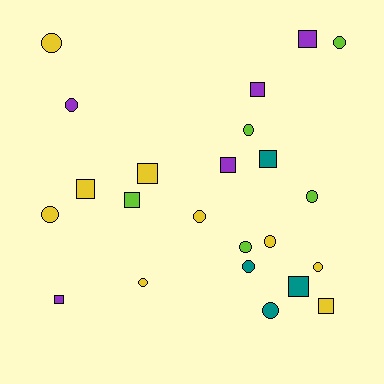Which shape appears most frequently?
Circle, with 13 objects.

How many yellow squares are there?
There are 3 yellow squares.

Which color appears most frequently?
Yellow, with 9 objects.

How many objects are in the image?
There are 23 objects.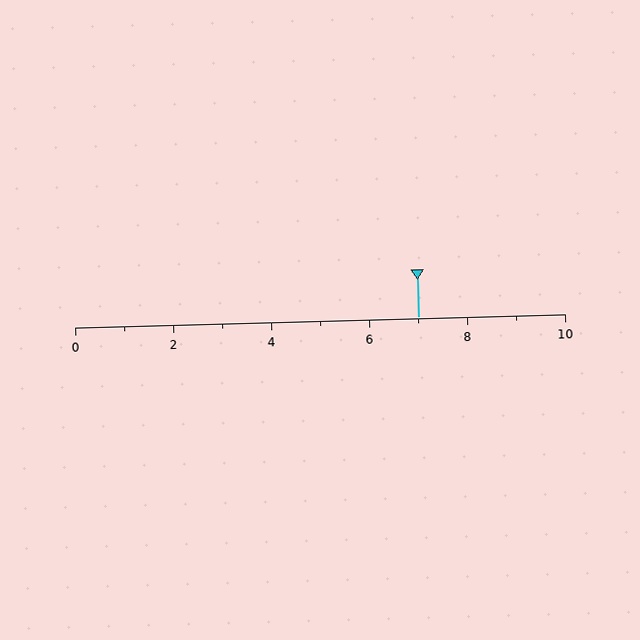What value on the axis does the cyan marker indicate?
The marker indicates approximately 7.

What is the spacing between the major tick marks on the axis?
The major ticks are spaced 2 apart.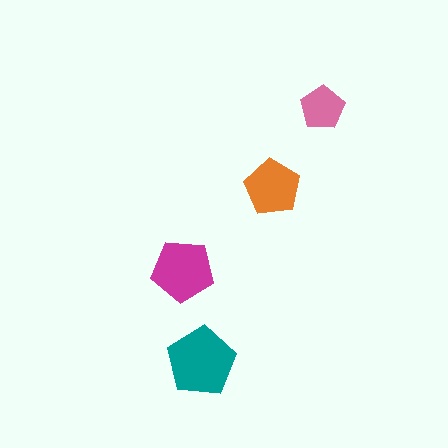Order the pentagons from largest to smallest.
the teal one, the magenta one, the orange one, the pink one.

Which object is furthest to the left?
The magenta pentagon is leftmost.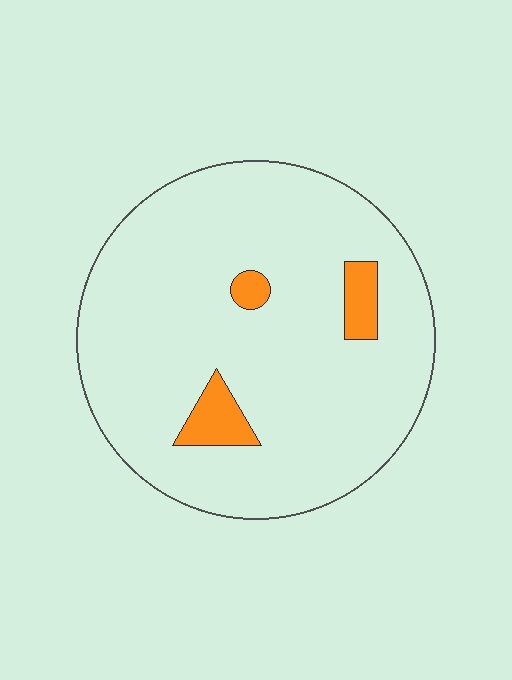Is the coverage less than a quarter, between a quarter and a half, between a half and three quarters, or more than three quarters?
Less than a quarter.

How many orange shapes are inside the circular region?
3.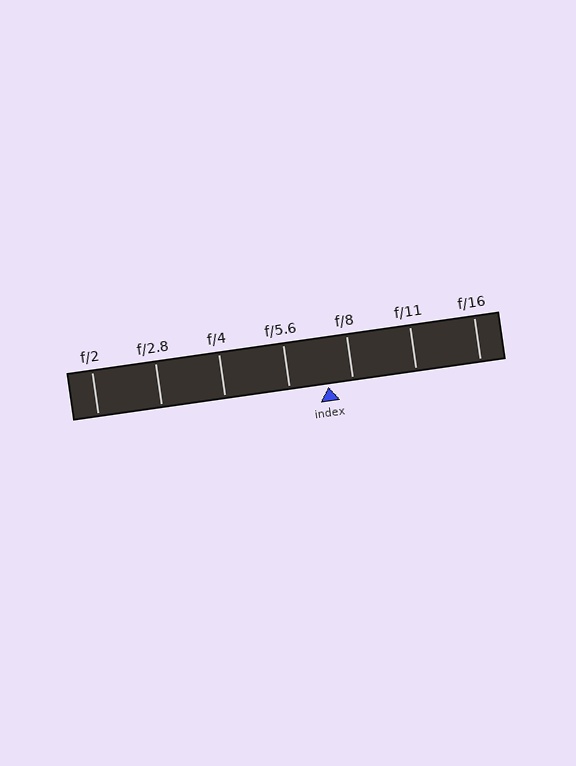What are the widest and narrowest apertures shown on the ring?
The widest aperture shown is f/2 and the narrowest is f/16.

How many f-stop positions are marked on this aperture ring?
There are 7 f-stop positions marked.